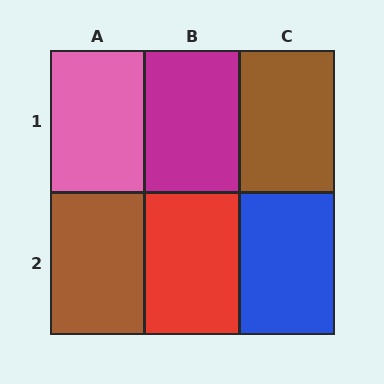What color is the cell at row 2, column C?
Blue.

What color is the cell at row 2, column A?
Brown.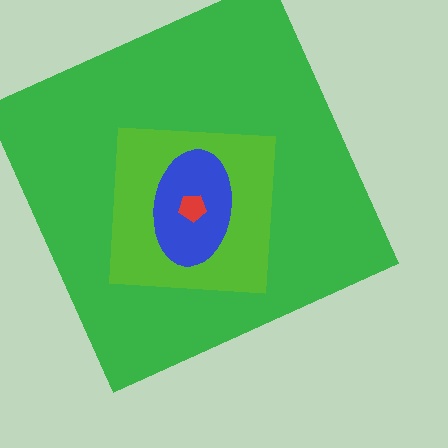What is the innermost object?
The red pentagon.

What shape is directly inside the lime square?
The blue ellipse.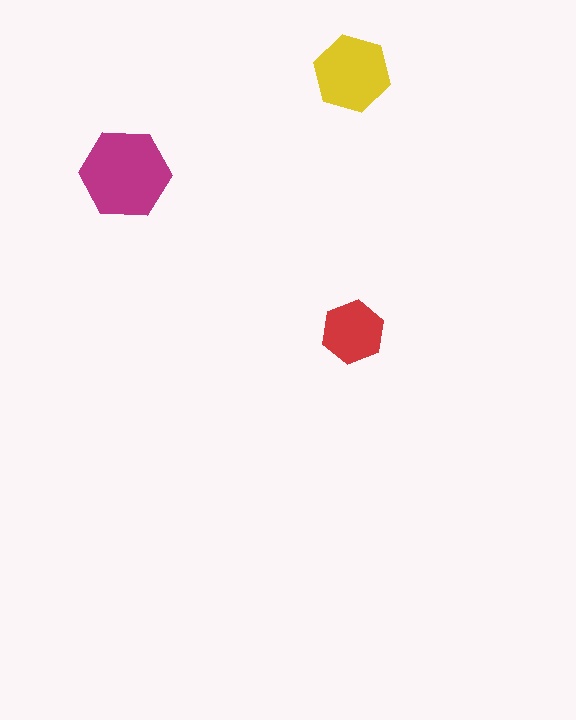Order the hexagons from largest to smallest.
the magenta one, the yellow one, the red one.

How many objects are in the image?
There are 3 objects in the image.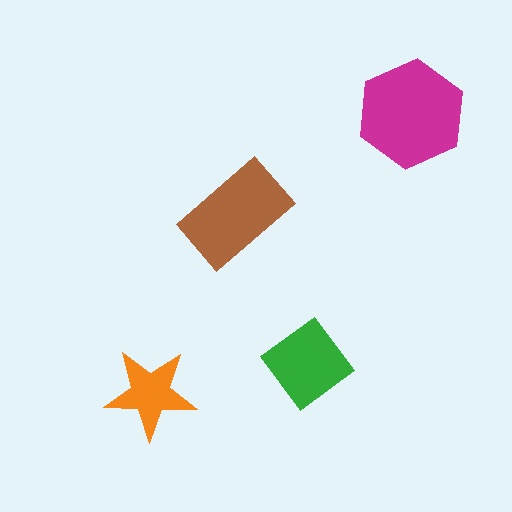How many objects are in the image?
There are 4 objects in the image.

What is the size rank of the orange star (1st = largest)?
4th.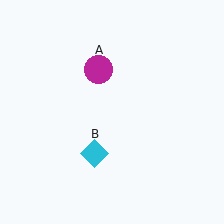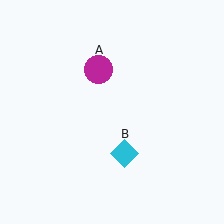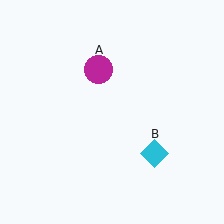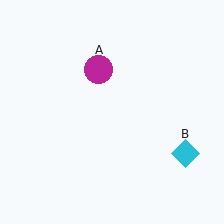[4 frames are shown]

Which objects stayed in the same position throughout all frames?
Magenta circle (object A) remained stationary.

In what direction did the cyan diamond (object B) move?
The cyan diamond (object B) moved right.